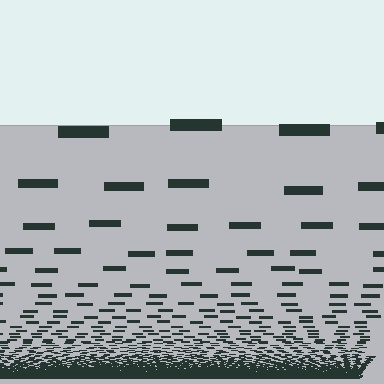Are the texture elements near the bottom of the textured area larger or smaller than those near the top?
Smaller. The gradient is inverted — elements near the bottom are smaller and denser.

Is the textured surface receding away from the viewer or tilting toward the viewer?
The surface appears to tilt toward the viewer. Texture elements get larger and sparser toward the top.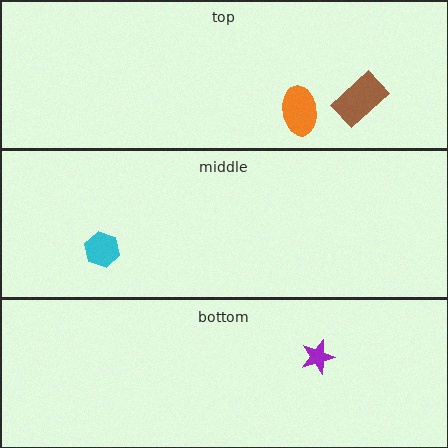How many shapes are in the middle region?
1.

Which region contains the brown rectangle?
The top region.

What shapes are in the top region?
The orange ellipse, the brown rectangle.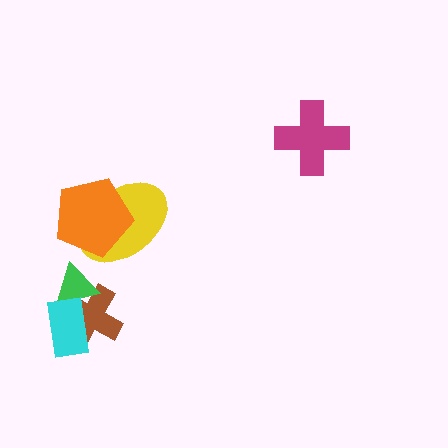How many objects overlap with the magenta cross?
0 objects overlap with the magenta cross.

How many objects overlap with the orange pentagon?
1 object overlaps with the orange pentagon.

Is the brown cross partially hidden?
Yes, it is partially covered by another shape.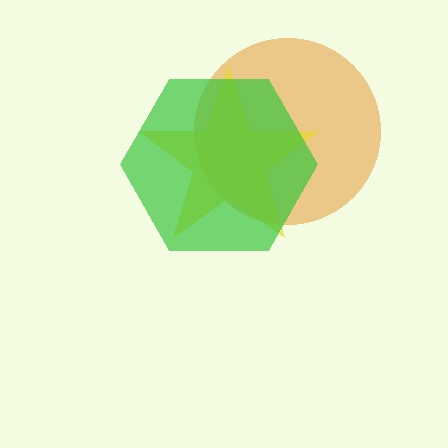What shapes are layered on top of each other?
The layered shapes are: an orange circle, a yellow star, a green hexagon.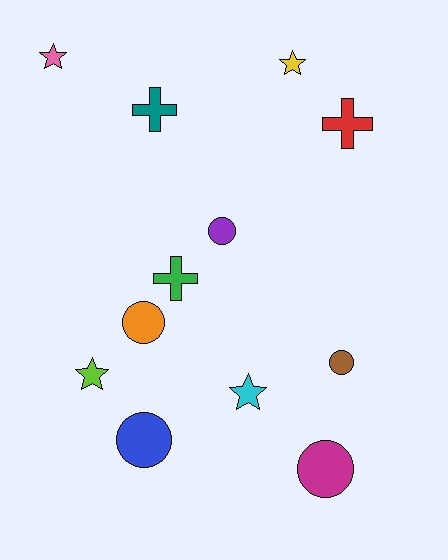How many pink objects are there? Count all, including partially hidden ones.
There is 1 pink object.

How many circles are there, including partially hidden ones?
There are 5 circles.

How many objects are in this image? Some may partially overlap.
There are 12 objects.